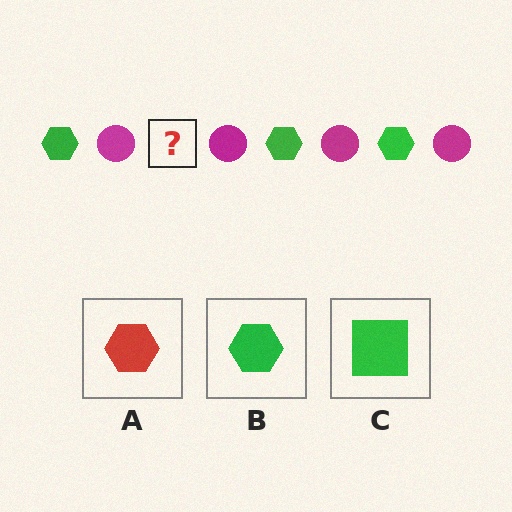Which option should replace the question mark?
Option B.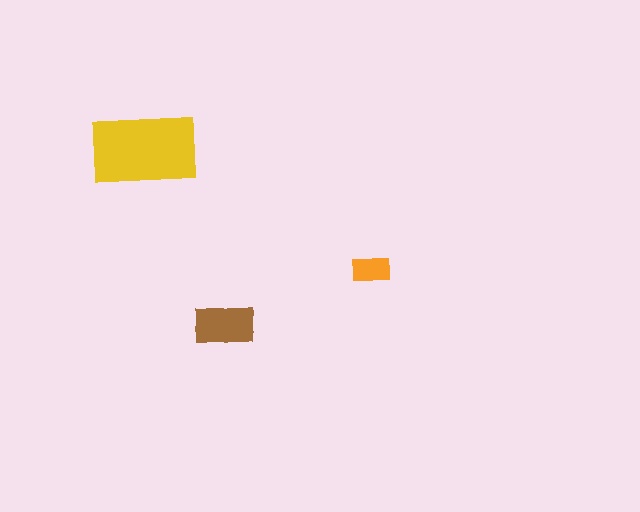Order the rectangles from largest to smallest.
the yellow one, the brown one, the orange one.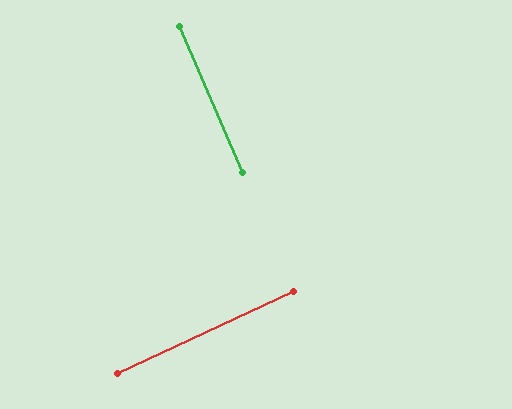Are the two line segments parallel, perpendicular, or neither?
Perpendicular — they meet at approximately 88°.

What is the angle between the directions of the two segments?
Approximately 88 degrees.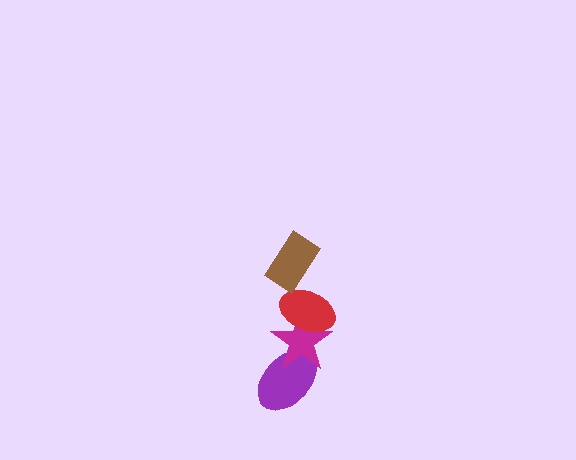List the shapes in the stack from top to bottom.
From top to bottom: the brown rectangle, the red ellipse, the magenta star, the purple ellipse.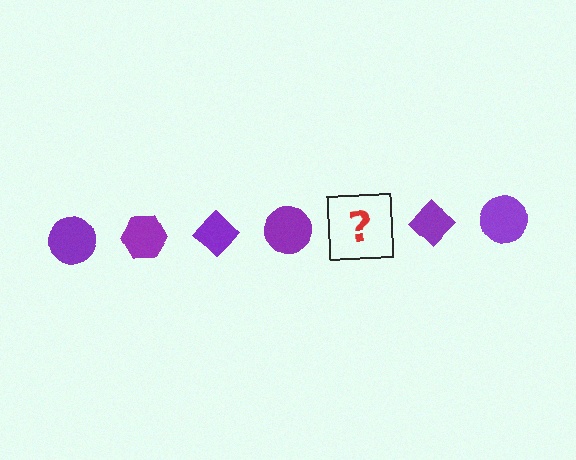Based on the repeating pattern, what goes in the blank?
The blank should be a purple hexagon.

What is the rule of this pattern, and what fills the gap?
The rule is that the pattern cycles through circle, hexagon, diamond shapes in purple. The gap should be filled with a purple hexagon.